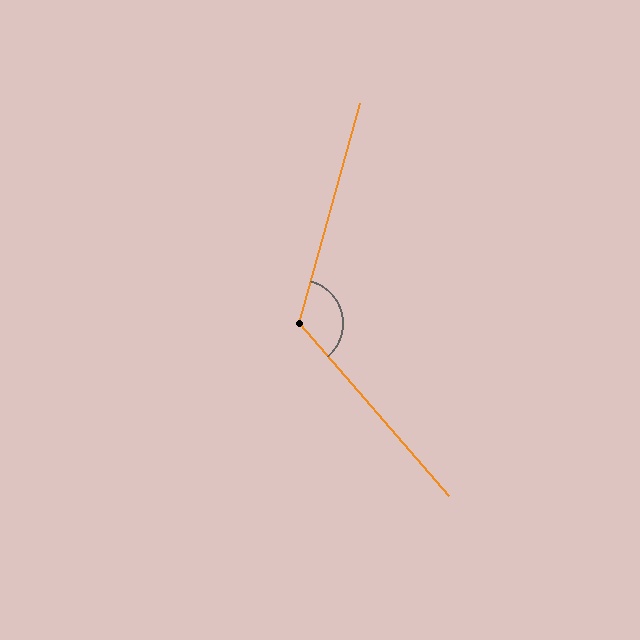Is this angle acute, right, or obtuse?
It is obtuse.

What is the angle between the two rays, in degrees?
Approximately 124 degrees.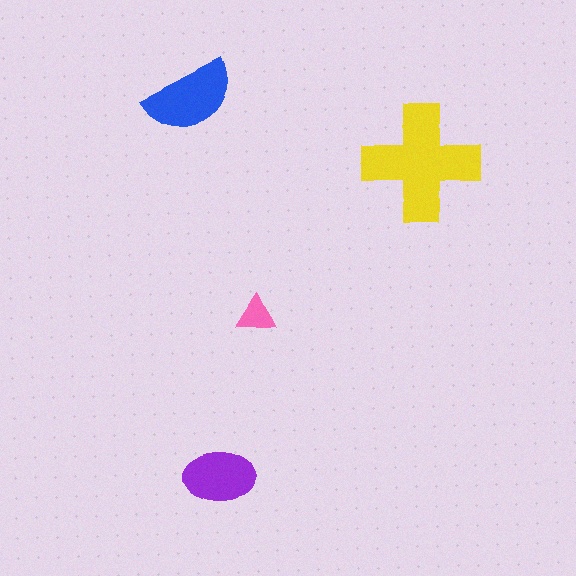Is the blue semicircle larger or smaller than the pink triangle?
Larger.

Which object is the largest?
The yellow cross.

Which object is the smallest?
The pink triangle.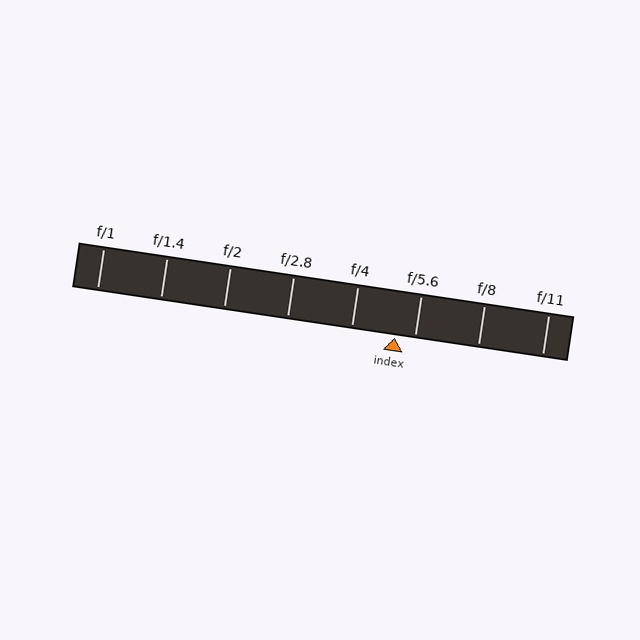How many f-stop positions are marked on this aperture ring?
There are 8 f-stop positions marked.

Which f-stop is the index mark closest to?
The index mark is closest to f/5.6.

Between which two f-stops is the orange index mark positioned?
The index mark is between f/4 and f/5.6.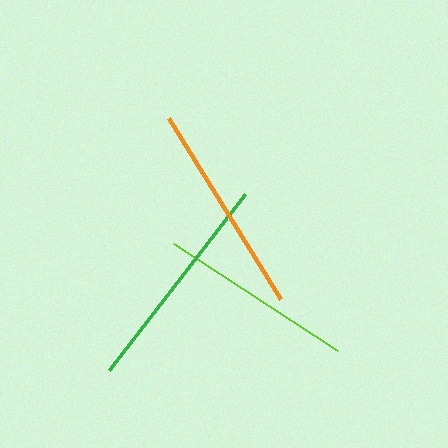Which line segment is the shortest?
The lime line is the shortest at approximately 196 pixels.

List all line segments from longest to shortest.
From longest to shortest: green, orange, lime.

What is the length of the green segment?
The green segment is approximately 222 pixels long.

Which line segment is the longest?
The green line is the longest at approximately 222 pixels.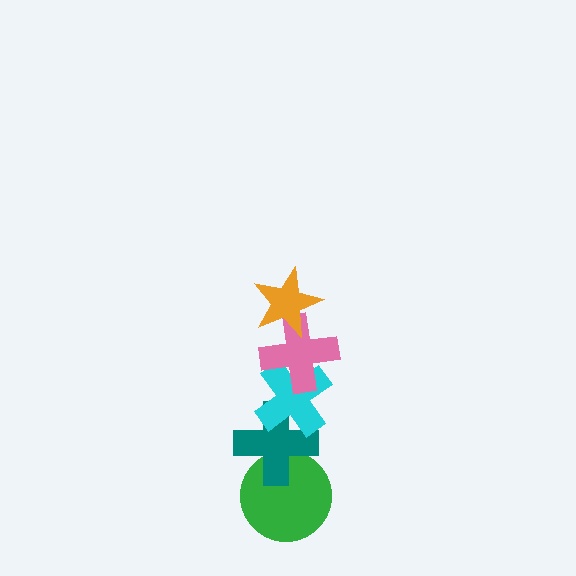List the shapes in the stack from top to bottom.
From top to bottom: the orange star, the pink cross, the cyan cross, the teal cross, the green circle.